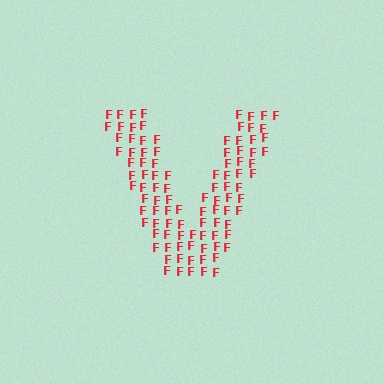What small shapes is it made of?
It is made of small letter F's.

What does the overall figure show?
The overall figure shows the letter V.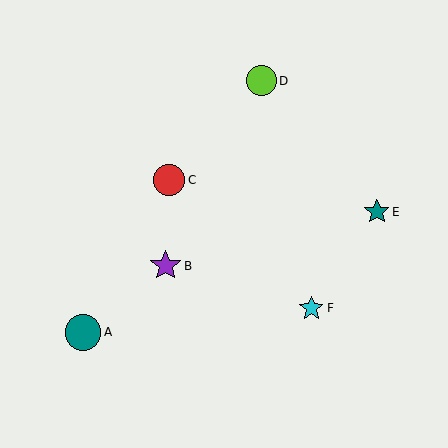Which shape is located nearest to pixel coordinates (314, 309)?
The cyan star (labeled F) at (311, 308) is nearest to that location.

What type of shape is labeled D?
Shape D is a lime circle.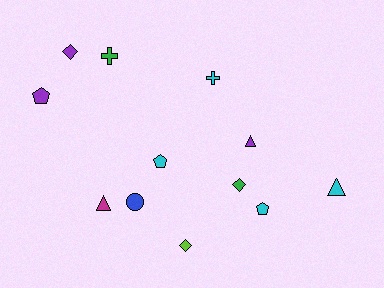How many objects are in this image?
There are 12 objects.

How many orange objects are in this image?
There are no orange objects.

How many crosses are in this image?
There are 2 crosses.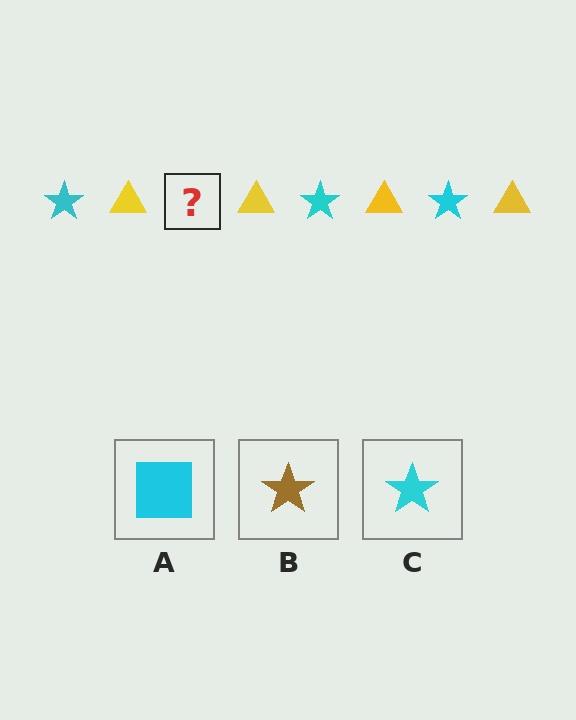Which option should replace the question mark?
Option C.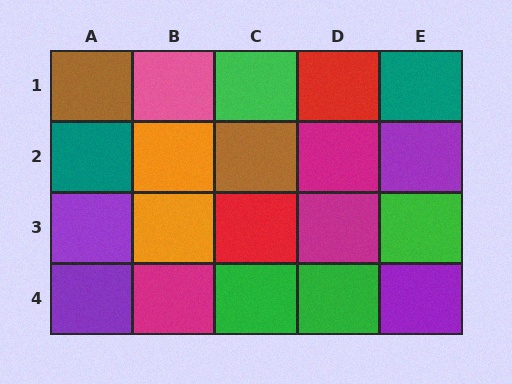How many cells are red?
2 cells are red.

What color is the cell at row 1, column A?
Brown.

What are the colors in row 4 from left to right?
Purple, magenta, green, green, purple.